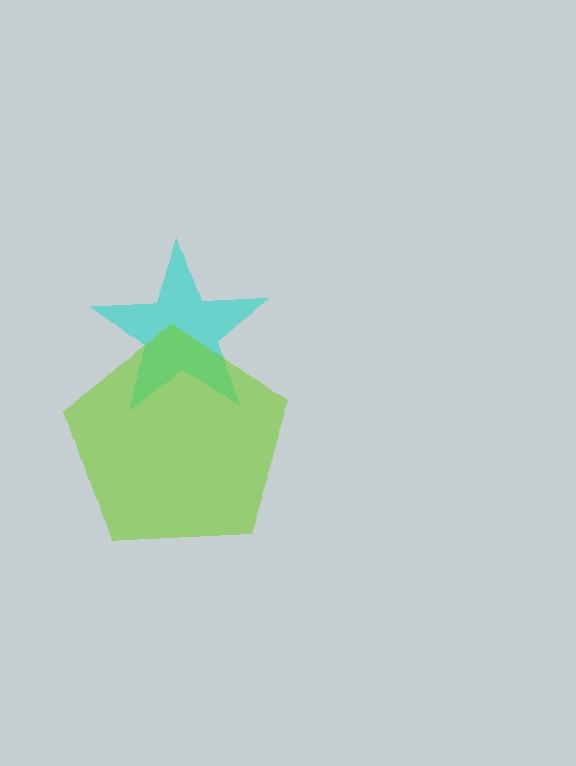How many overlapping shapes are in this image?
There are 2 overlapping shapes in the image.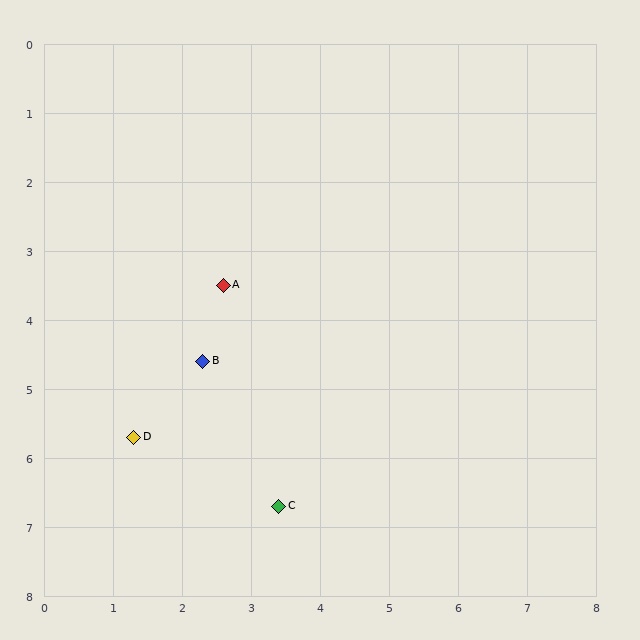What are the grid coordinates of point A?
Point A is at approximately (2.6, 3.5).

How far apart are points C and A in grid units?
Points C and A are about 3.3 grid units apart.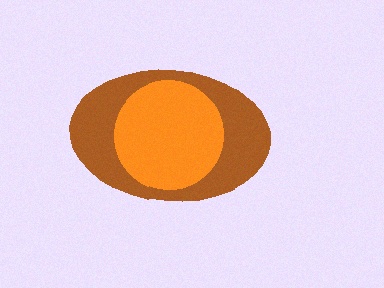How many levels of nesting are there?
2.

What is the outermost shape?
The brown ellipse.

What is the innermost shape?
The orange circle.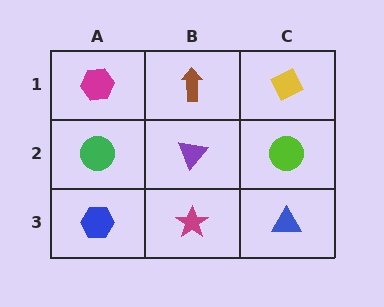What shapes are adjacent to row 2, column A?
A magenta hexagon (row 1, column A), a blue hexagon (row 3, column A), a purple triangle (row 2, column B).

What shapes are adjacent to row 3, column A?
A green circle (row 2, column A), a magenta star (row 3, column B).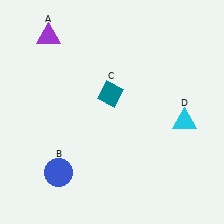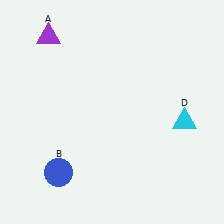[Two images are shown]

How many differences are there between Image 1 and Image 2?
There is 1 difference between the two images.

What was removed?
The teal diamond (C) was removed in Image 2.